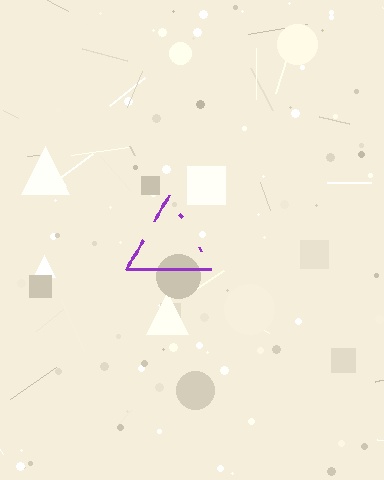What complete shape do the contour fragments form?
The contour fragments form a triangle.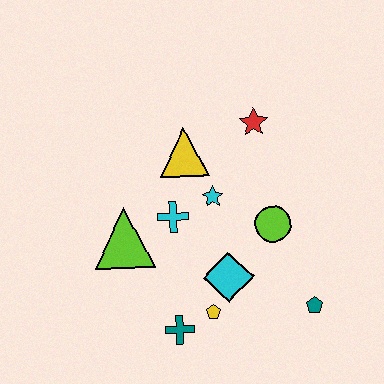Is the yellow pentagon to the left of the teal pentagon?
Yes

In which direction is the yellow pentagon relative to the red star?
The yellow pentagon is below the red star.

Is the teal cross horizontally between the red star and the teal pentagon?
No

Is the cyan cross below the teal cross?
No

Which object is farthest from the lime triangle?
The teal pentagon is farthest from the lime triangle.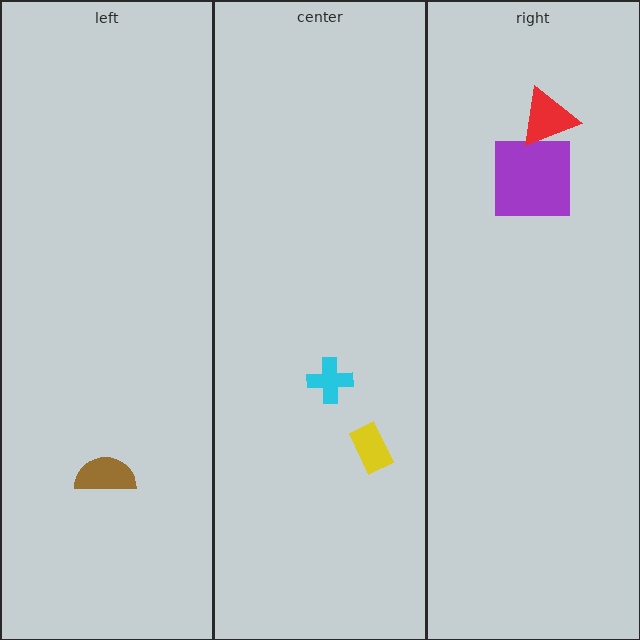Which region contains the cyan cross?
The center region.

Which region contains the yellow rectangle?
The center region.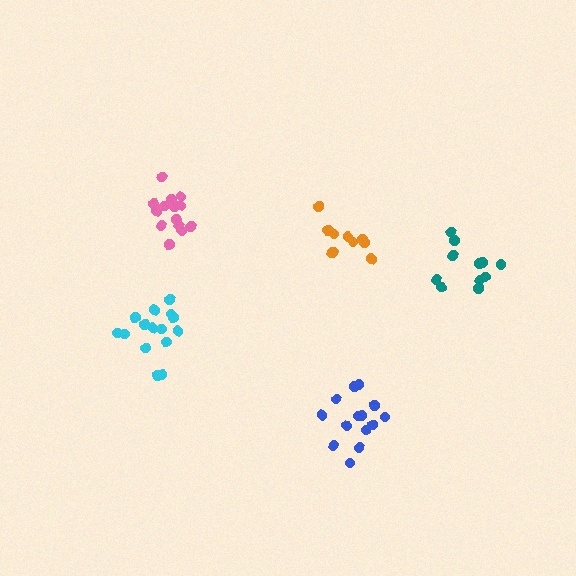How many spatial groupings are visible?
There are 5 spatial groupings.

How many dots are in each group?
Group 1: 10 dots, Group 2: 15 dots, Group 3: 15 dots, Group 4: 14 dots, Group 5: 12 dots (66 total).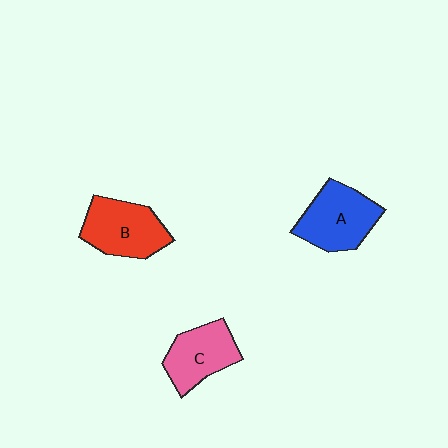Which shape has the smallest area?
Shape C (pink).